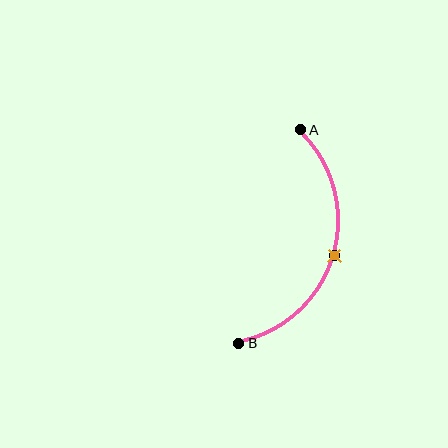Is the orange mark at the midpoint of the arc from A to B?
Yes. The orange mark lies on the arc at equal arc-length from both A and B — it is the arc midpoint.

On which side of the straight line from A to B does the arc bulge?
The arc bulges to the right of the straight line connecting A and B.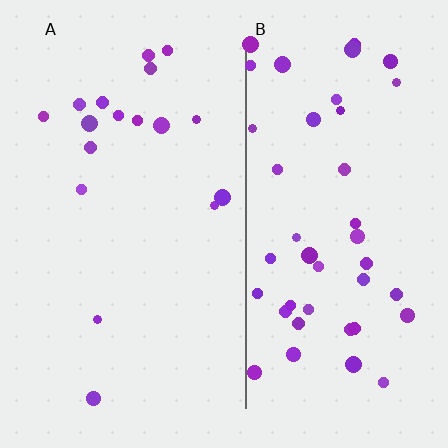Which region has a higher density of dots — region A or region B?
B (the right).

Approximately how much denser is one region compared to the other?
Approximately 2.5× — region B over region A.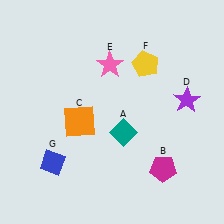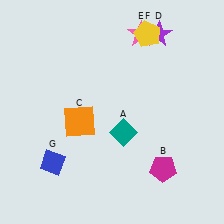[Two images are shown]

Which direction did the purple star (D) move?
The purple star (D) moved up.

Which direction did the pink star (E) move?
The pink star (E) moved right.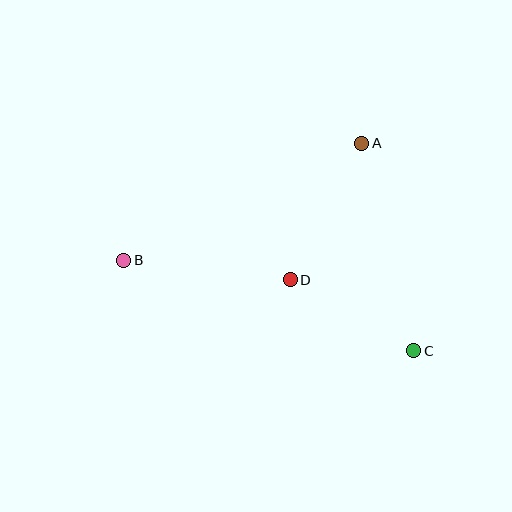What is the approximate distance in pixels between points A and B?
The distance between A and B is approximately 265 pixels.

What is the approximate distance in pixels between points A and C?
The distance between A and C is approximately 214 pixels.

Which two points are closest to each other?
Points C and D are closest to each other.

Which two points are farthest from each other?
Points B and C are farthest from each other.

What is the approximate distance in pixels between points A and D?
The distance between A and D is approximately 154 pixels.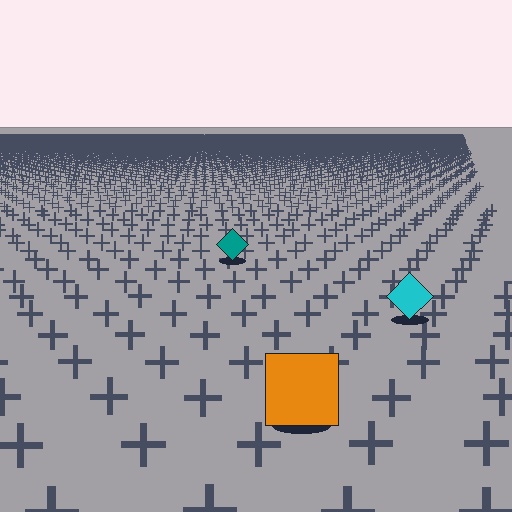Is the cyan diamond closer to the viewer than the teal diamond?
Yes. The cyan diamond is closer — you can tell from the texture gradient: the ground texture is coarser near it.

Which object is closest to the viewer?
The orange square is closest. The texture marks near it are larger and more spread out.